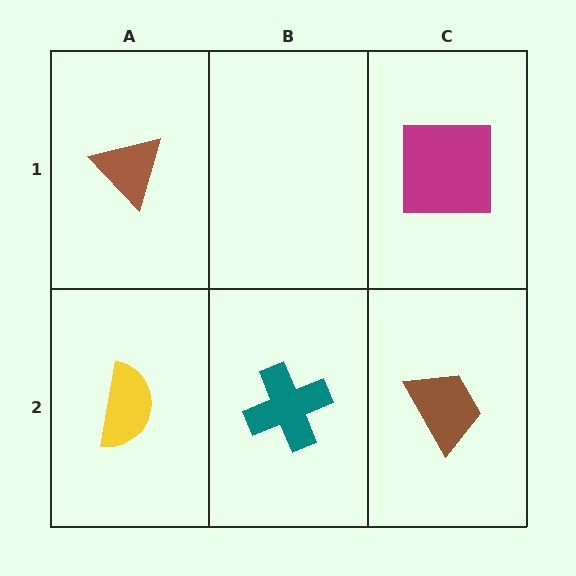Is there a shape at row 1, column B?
No, that cell is empty.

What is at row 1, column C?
A magenta square.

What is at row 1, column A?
A brown triangle.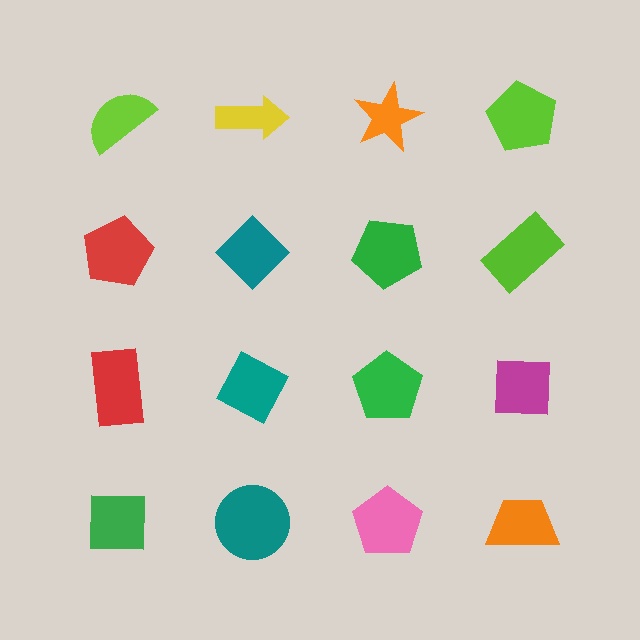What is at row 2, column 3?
A green pentagon.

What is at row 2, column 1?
A red pentagon.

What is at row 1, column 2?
A yellow arrow.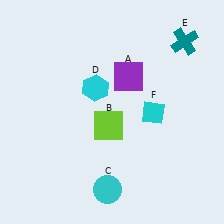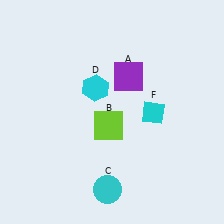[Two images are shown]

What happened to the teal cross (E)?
The teal cross (E) was removed in Image 2. It was in the top-right area of Image 1.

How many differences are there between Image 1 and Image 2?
There is 1 difference between the two images.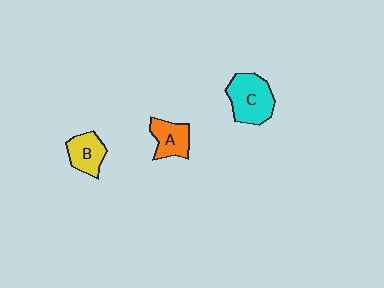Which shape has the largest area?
Shape C (cyan).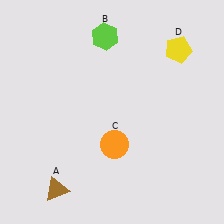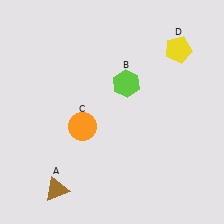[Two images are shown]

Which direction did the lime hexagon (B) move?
The lime hexagon (B) moved down.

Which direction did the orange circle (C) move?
The orange circle (C) moved left.